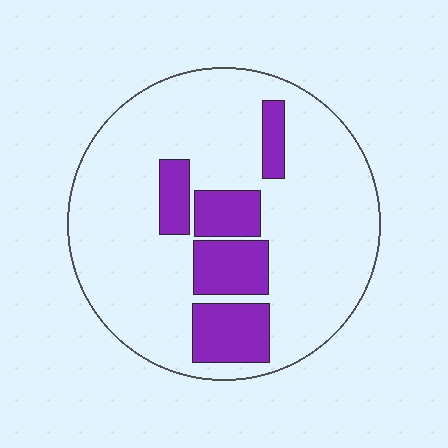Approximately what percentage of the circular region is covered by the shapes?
Approximately 20%.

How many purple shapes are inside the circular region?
5.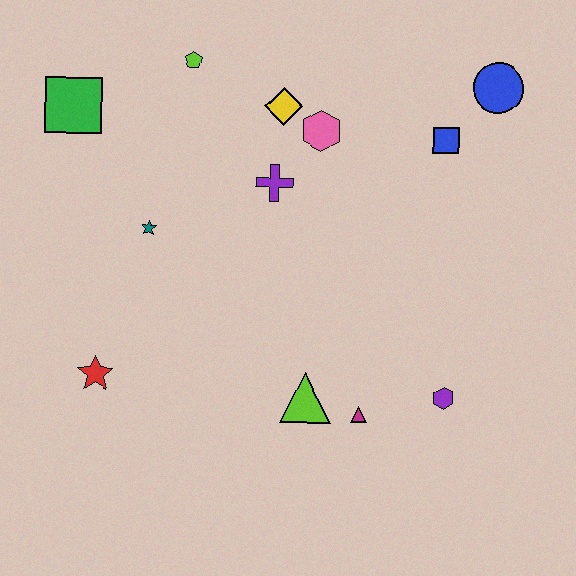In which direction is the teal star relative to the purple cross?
The teal star is to the left of the purple cross.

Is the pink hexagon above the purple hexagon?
Yes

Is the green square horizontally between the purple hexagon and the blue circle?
No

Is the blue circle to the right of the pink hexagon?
Yes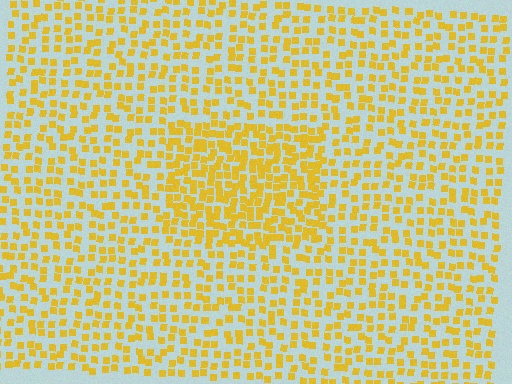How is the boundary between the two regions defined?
The boundary is defined by a change in element density (approximately 1.8x ratio). All elements are the same color, size, and shape.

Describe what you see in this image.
The image contains small yellow elements arranged at two different densities. A rectangle-shaped region is visible where the elements are more densely packed than the surrounding area.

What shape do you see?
I see a rectangle.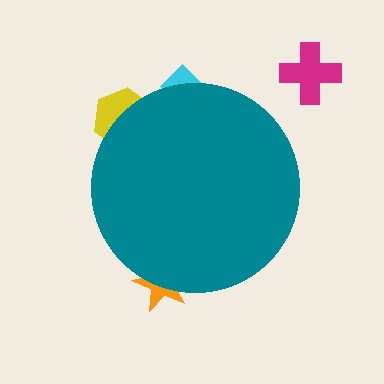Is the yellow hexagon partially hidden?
Yes, the yellow hexagon is partially hidden behind the teal circle.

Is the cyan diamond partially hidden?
Yes, the cyan diamond is partially hidden behind the teal circle.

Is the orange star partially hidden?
Yes, the orange star is partially hidden behind the teal circle.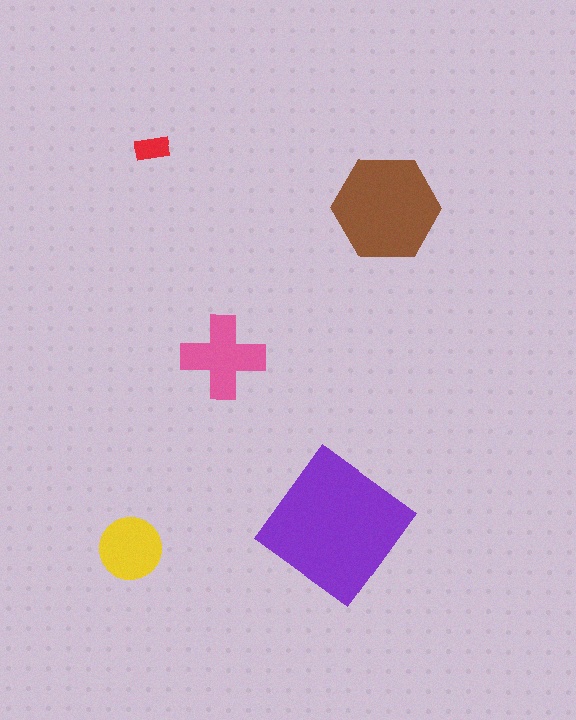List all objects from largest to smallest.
The purple diamond, the brown hexagon, the pink cross, the yellow circle, the red rectangle.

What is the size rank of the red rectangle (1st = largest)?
5th.